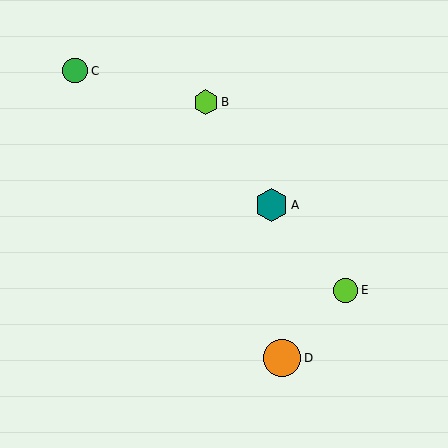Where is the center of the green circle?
The center of the green circle is at (75, 71).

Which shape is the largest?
The orange circle (labeled D) is the largest.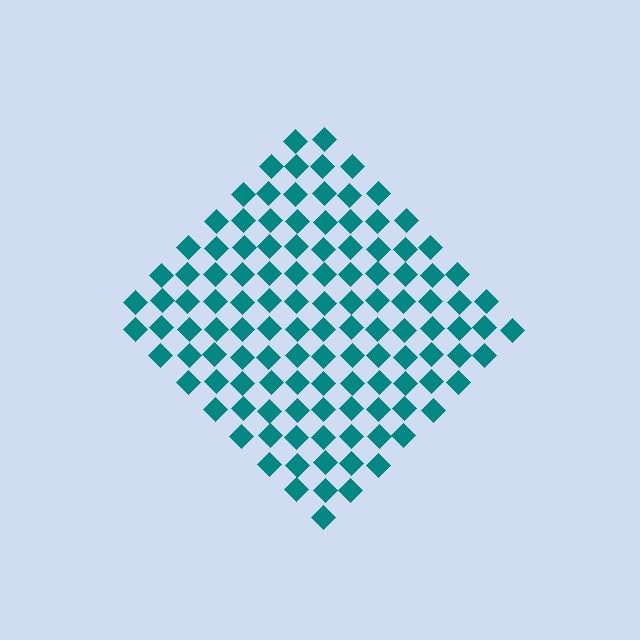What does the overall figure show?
The overall figure shows a diamond.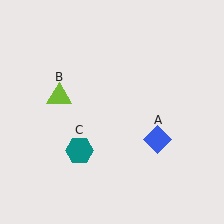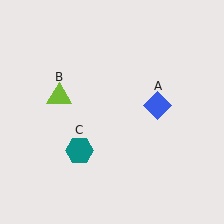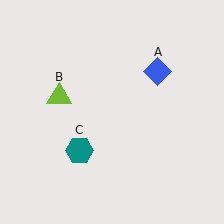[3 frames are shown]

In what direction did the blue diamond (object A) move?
The blue diamond (object A) moved up.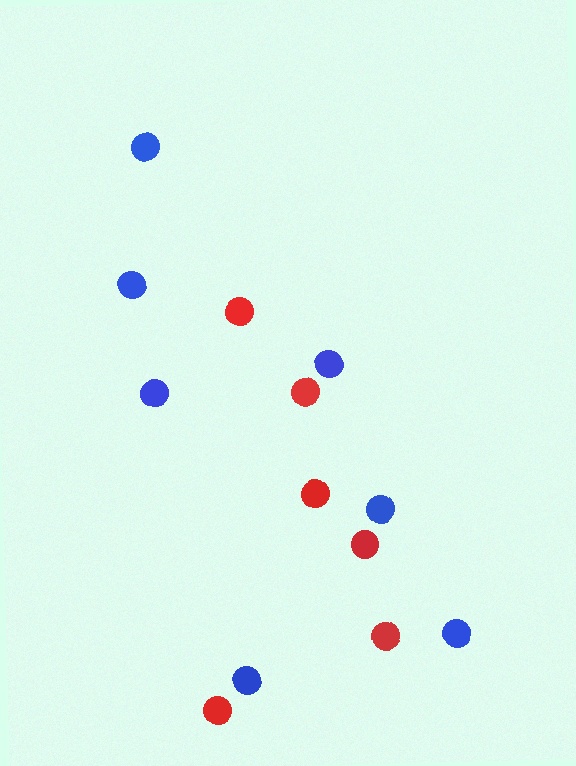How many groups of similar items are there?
There are 2 groups: one group of blue circles (7) and one group of red circles (6).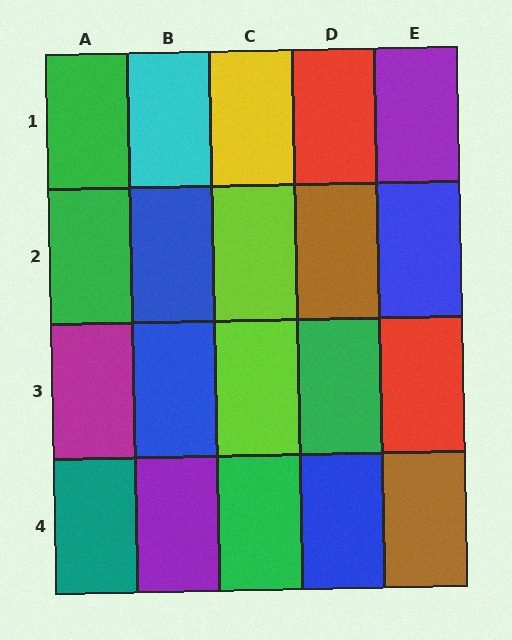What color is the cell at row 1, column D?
Red.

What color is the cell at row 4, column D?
Blue.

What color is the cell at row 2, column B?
Blue.